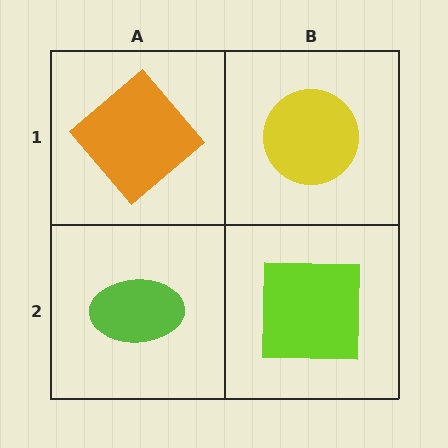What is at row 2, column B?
A lime square.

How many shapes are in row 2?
2 shapes.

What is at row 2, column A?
A lime ellipse.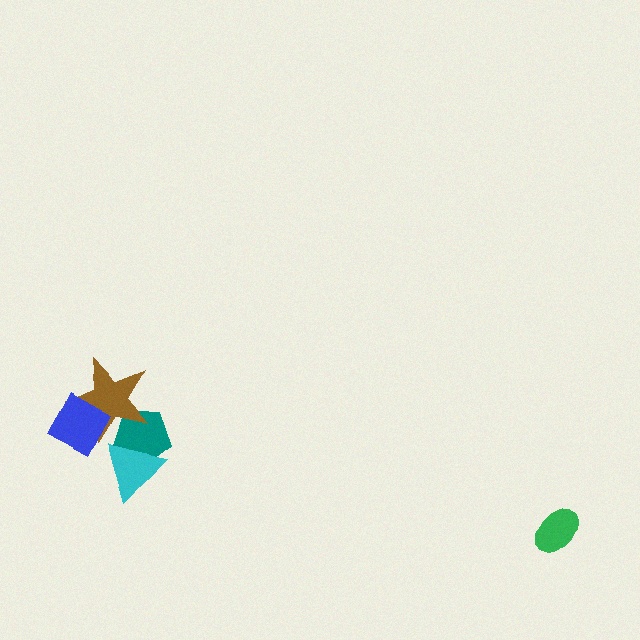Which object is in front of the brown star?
The blue diamond is in front of the brown star.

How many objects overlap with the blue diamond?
1 object overlaps with the blue diamond.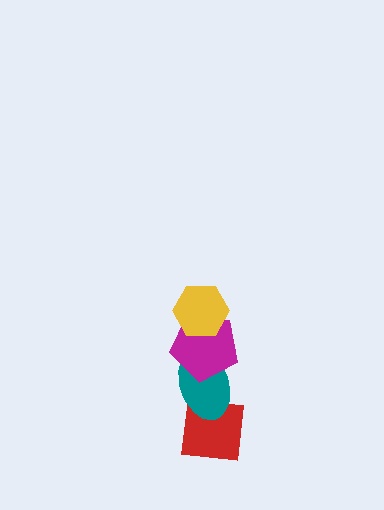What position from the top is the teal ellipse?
The teal ellipse is 3rd from the top.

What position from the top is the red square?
The red square is 4th from the top.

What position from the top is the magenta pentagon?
The magenta pentagon is 2nd from the top.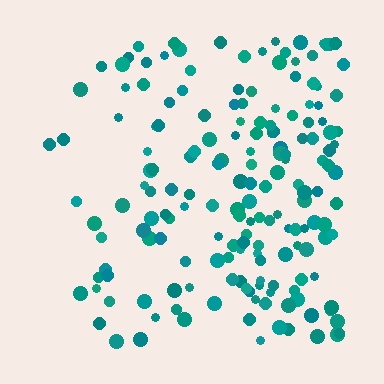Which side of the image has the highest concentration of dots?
The right.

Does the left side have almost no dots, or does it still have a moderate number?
Still a moderate number, just noticeably fewer than the right.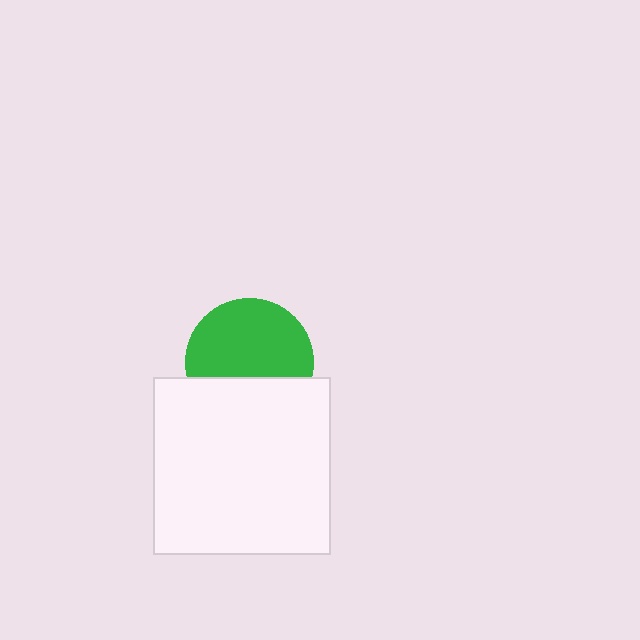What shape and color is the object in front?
The object in front is a white square.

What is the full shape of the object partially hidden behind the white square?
The partially hidden object is a green circle.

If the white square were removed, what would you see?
You would see the complete green circle.